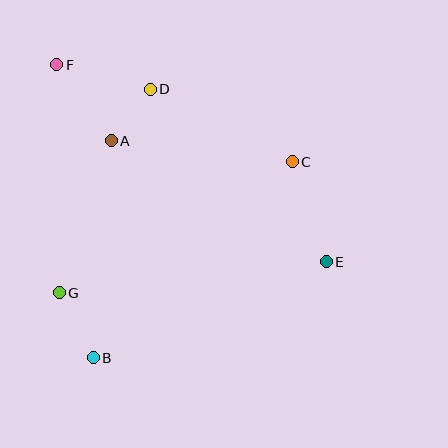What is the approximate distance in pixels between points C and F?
The distance between C and F is approximately 255 pixels.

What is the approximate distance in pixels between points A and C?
The distance between A and C is approximately 182 pixels.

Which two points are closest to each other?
Points A and D are closest to each other.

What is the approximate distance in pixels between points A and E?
The distance between A and E is approximately 247 pixels.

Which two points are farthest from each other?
Points E and F are farthest from each other.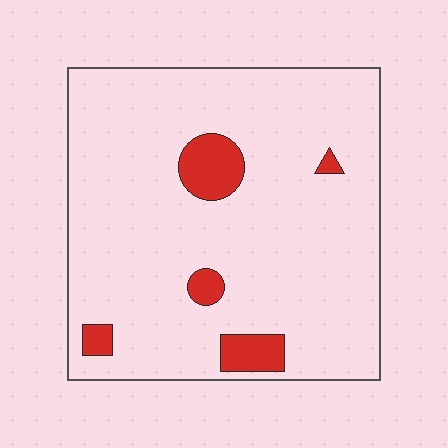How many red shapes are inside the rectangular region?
5.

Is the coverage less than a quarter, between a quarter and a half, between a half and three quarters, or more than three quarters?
Less than a quarter.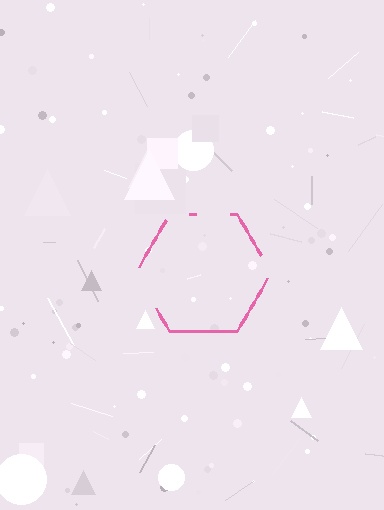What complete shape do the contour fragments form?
The contour fragments form a hexagon.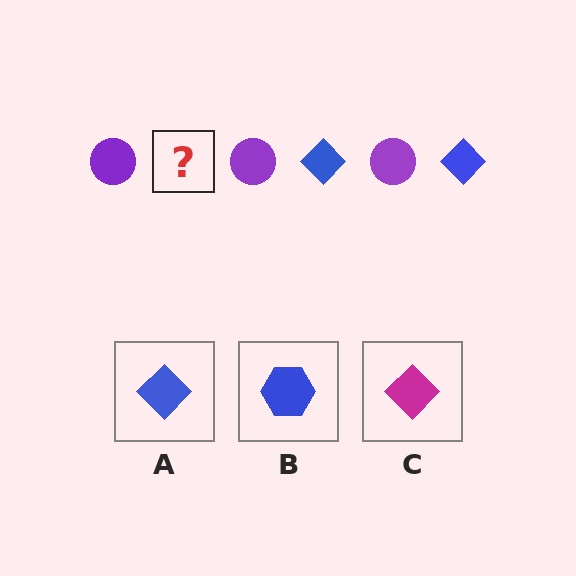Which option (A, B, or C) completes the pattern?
A.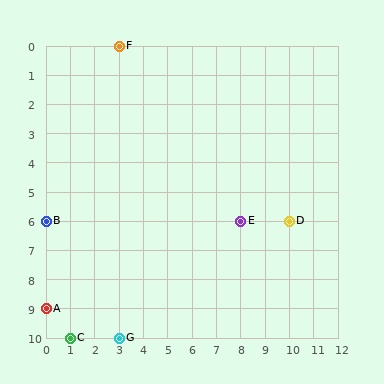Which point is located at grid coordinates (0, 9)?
Point A is at (0, 9).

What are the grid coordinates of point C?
Point C is at grid coordinates (1, 10).